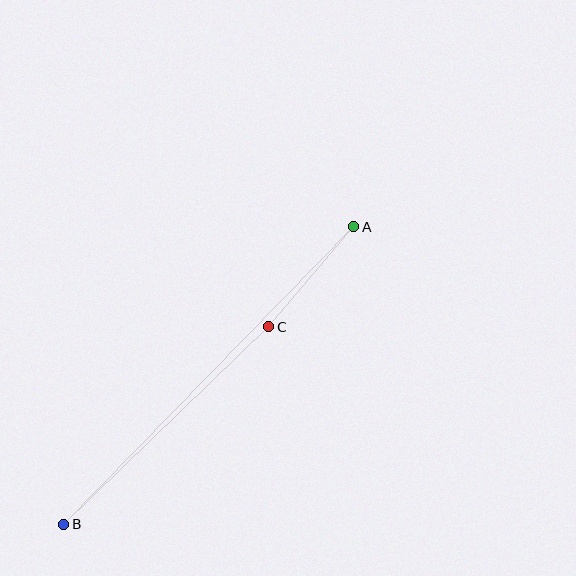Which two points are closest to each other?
Points A and C are closest to each other.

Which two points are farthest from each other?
Points A and B are farthest from each other.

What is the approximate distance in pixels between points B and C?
The distance between B and C is approximately 285 pixels.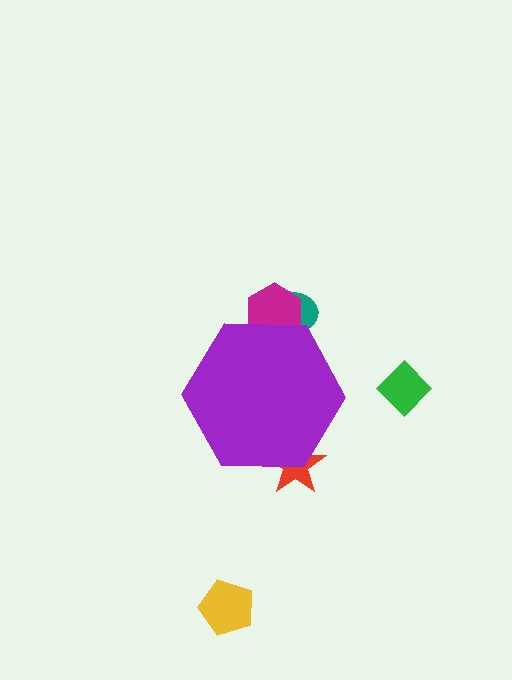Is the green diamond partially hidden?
No, the green diamond is fully visible.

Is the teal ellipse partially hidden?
Yes, the teal ellipse is partially hidden behind the purple hexagon.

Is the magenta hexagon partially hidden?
Yes, the magenta hexagon is partially hidden behind the purple hexagon.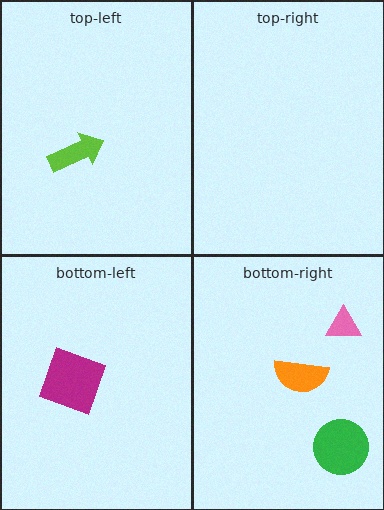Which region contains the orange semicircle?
The bottom-right region.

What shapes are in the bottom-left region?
The magenta square.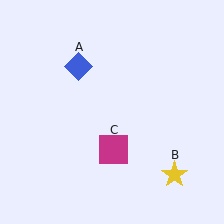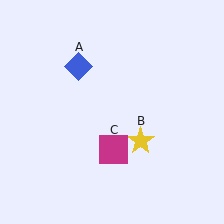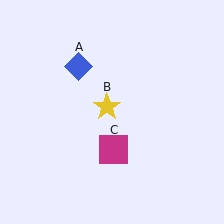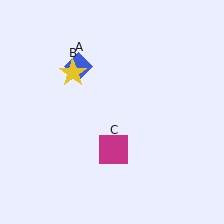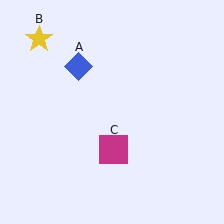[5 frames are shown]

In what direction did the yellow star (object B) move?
The yellow star (object B) moved up and to the left.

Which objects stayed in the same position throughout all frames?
Blue diamond (object A) and magenta square (object C) remained stationary.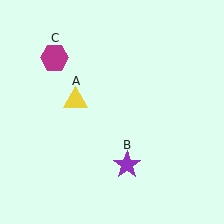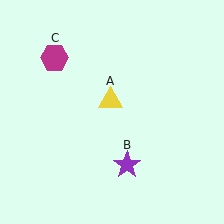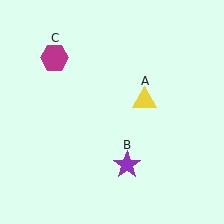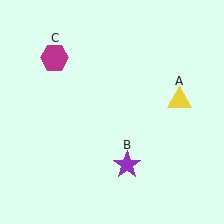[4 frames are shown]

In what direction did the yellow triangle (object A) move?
The yellow triangle (object A) moved right.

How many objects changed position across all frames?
1 object changed position: yellow triangle (object A).